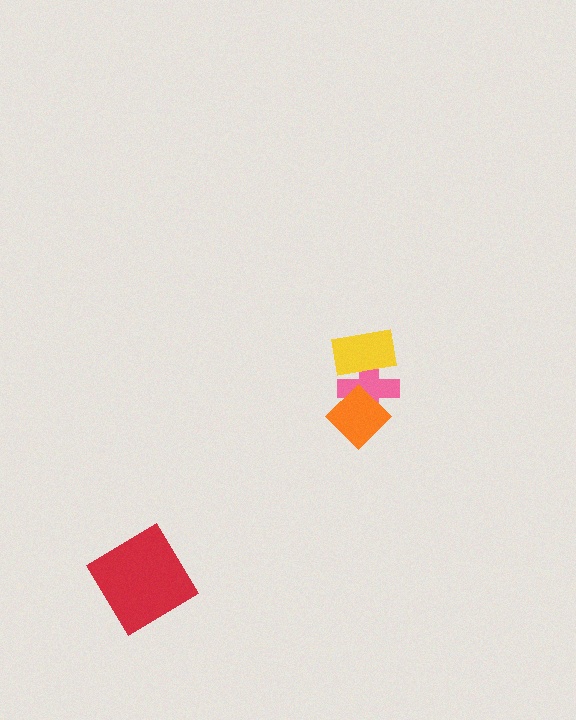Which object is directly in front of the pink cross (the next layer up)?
The yellow rectangle is directly in front of the pink cross.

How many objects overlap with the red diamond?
0 objects overlap with the red diamond.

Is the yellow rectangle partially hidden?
No, no other shape covers it.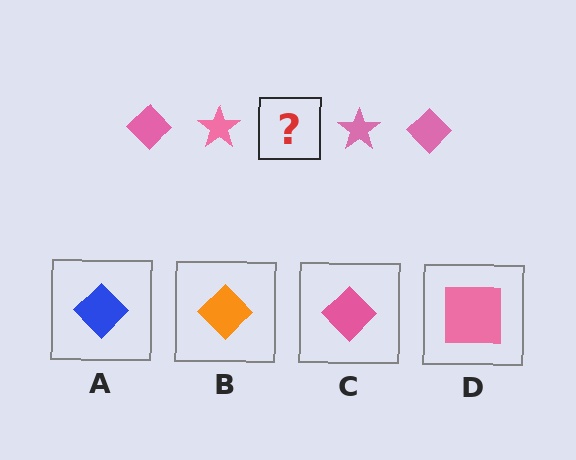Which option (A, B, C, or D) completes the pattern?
C.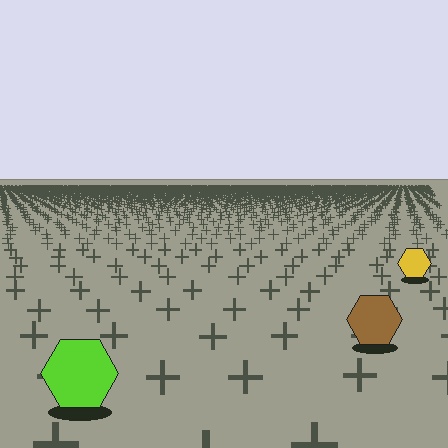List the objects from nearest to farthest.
From nearest to farthest: the lime hexagon, the brown hexagon, the yellow hexagon.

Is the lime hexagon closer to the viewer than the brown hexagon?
Yes. The lime hexagon is closer — you can tell from the texture gradient: the ground texture is coarser near it.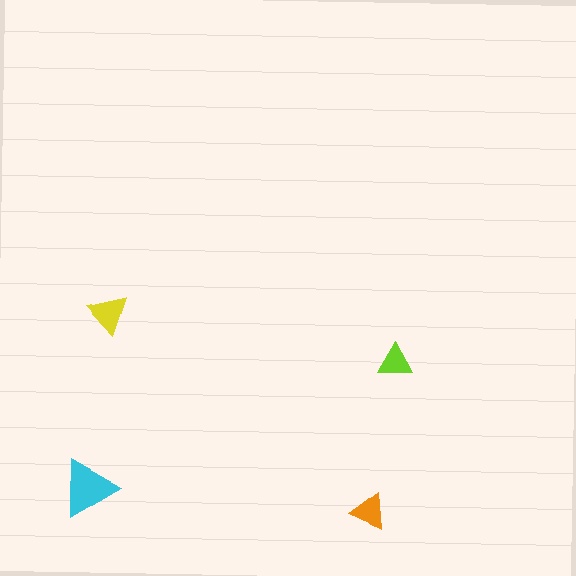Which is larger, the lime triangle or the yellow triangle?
The yellow one.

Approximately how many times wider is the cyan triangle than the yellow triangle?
About 1.5 times wider.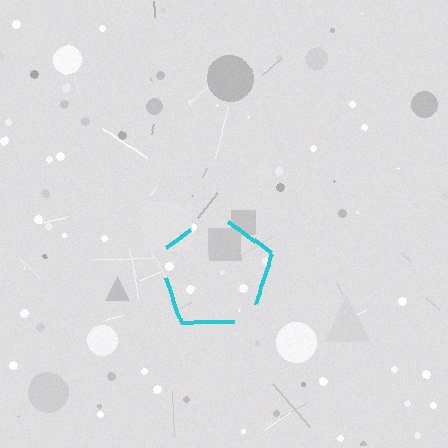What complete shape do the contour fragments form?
The contour fragments form a pentagon.